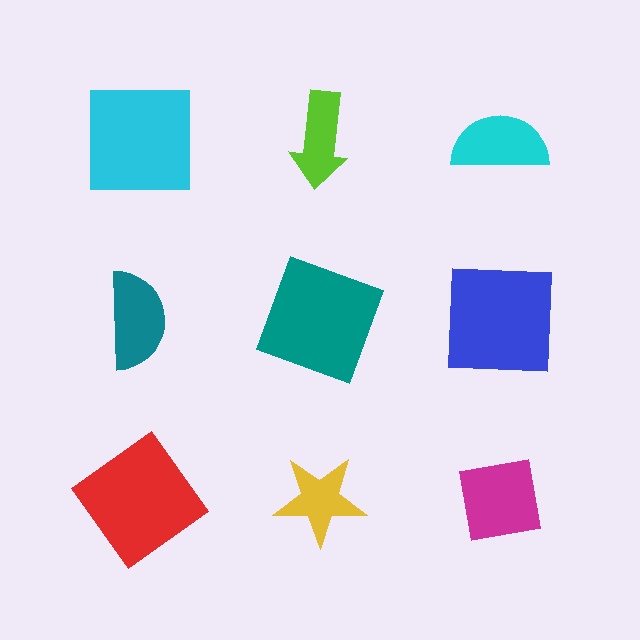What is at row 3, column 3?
A magenta square.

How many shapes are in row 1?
3 shapes.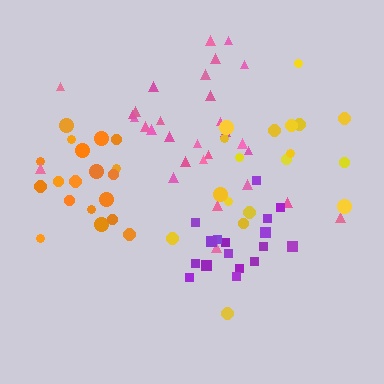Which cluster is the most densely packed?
Orange.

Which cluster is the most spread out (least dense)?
Yellow.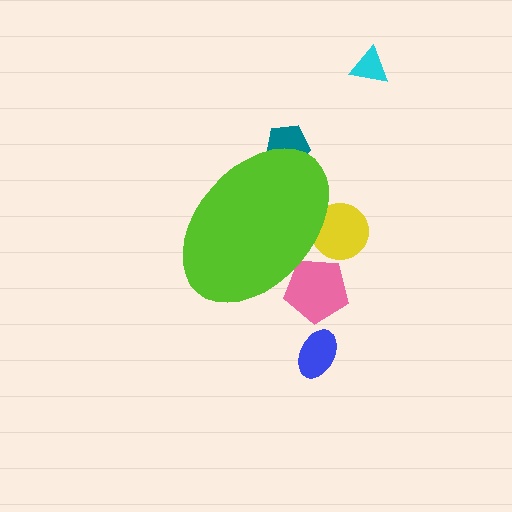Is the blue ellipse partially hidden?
No, the blue ellipse is fully visible.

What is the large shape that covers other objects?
A lime ellipse.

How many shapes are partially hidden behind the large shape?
3 shapes are partially hidden.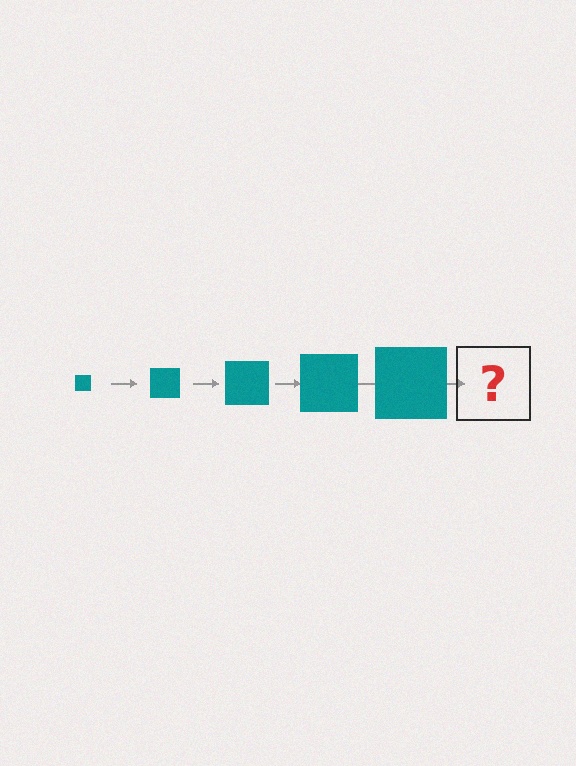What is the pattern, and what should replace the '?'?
The pattern is that the square gets progressively larger each step. The '?' should be a teal square, larger than the previous one.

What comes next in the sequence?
The next element should be a teal square, larger than the previous one.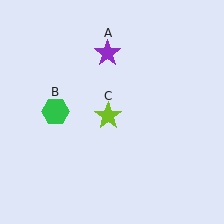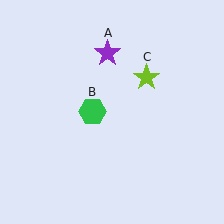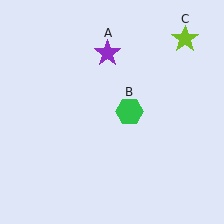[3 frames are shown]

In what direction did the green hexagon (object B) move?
The green hexagon (object B) moved right.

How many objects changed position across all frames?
2 objects changed position: green hexagon (object B), lime star (object C).